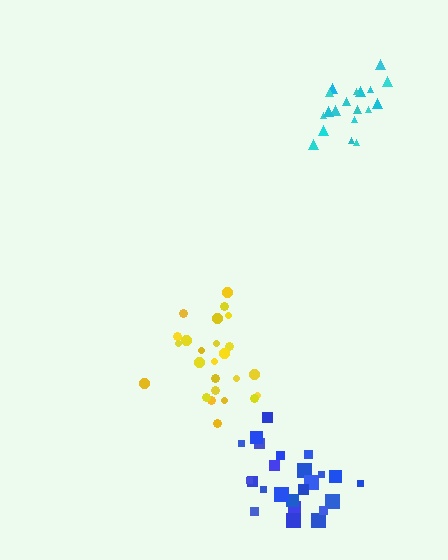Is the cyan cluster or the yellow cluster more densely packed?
Cyan.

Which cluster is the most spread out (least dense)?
Blue.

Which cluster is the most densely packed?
Cyan.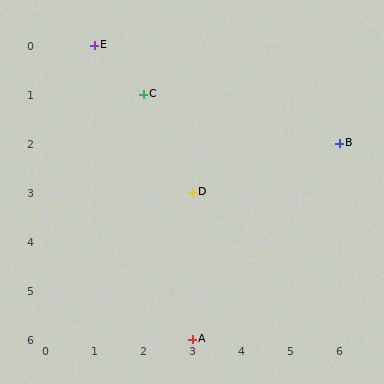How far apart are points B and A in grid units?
Points B and A are 3 columns and 4 rows apart (about 5.0 grid units diagonally).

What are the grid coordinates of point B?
Point B is at grid coordinates (6, 2).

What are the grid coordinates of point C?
Point C is at grid coordinates (2, 1).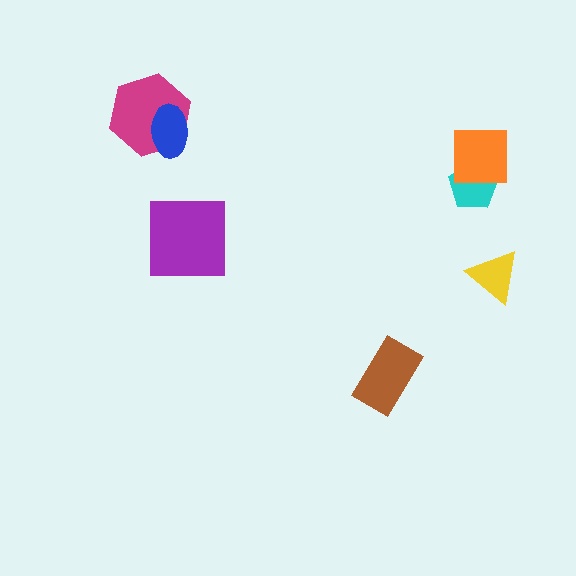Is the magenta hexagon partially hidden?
Yes, it is partially covered by another shape.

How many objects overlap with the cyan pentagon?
1 object overlaps with the cyan pentagon.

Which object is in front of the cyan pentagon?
The orange square is in front of the cyan pentagon.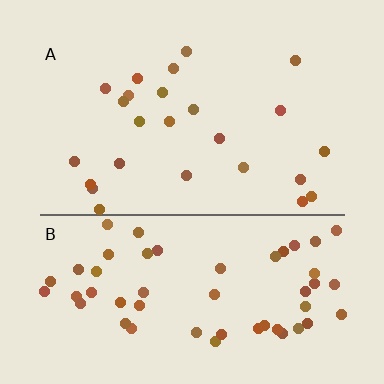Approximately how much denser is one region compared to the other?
Approximately 2.2× — region B over region A.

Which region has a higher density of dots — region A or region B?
B (the bottom).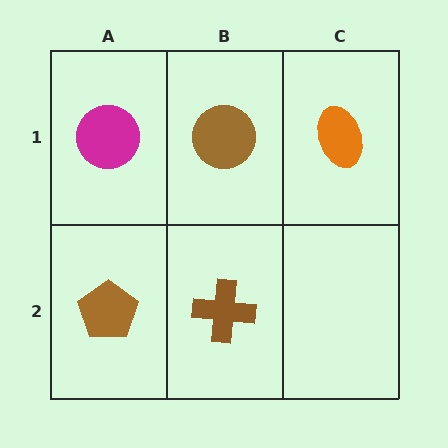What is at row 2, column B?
A brown cross.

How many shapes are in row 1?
3 shapes.